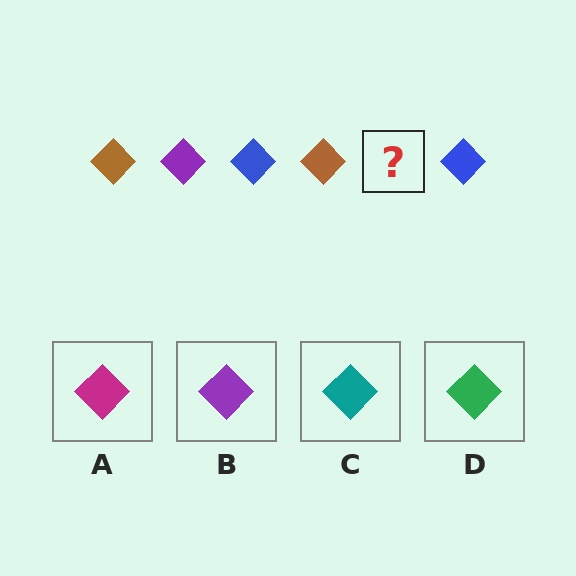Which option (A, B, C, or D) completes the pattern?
B.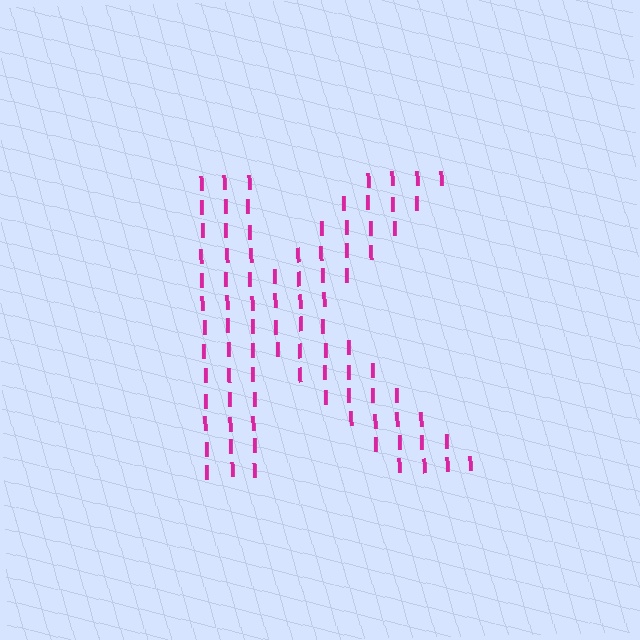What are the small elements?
The small elements are letter I's.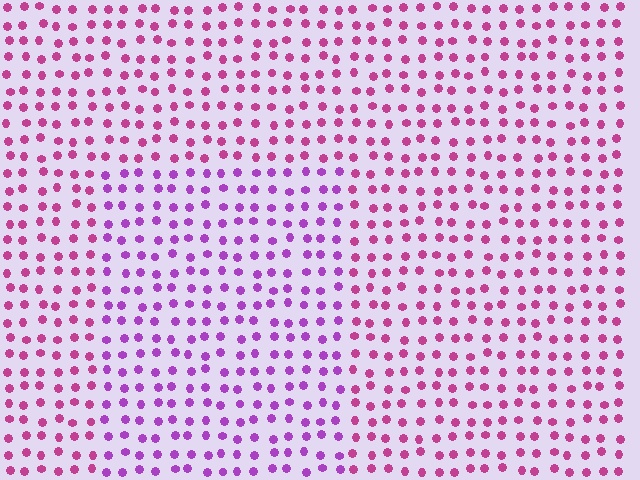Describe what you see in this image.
The image is filled with small magenta elements in a uniform arrangement. A rectangle-shaped region is visible where the elements are tinted to a slightly different hue, forming a subtle color boundary.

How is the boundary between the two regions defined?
The boundary is defined purely by a slight shift in hue (about 34 degrees). Spacing, size, and orientation are identical on both sides.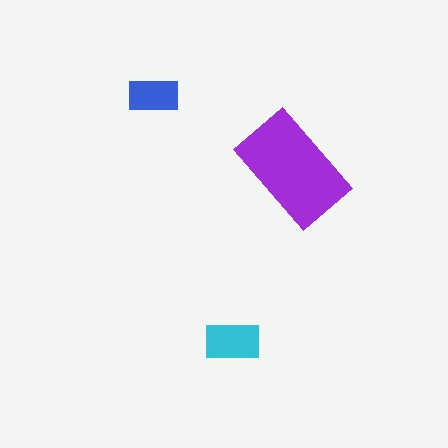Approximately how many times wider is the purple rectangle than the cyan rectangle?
About 2 times wider.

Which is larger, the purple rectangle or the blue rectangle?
The purple one.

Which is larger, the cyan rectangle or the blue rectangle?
The cyan one.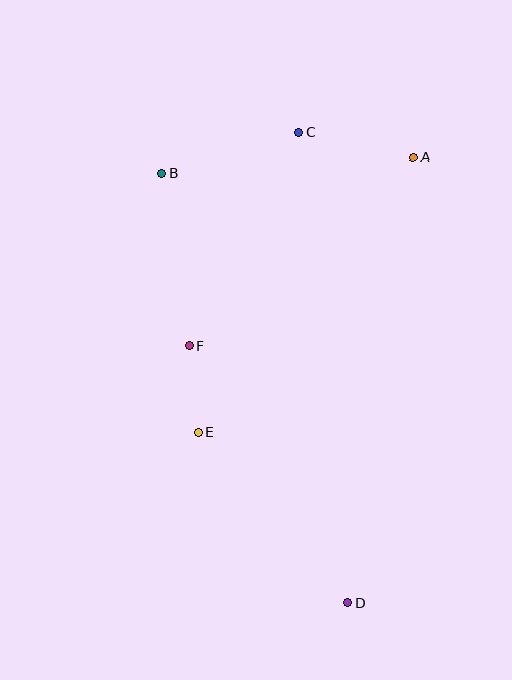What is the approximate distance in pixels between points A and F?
The distance between A and F is approximately 293 pixels.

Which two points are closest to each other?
Points E and F are closest to each other.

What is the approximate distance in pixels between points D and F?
The distance between D and F is approximately 302 pixels.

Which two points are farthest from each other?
Points C and D are farthest from each other.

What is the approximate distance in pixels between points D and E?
The distance between D and E is approximately 227 pixels.